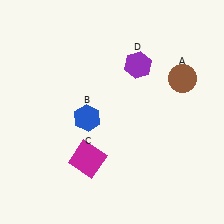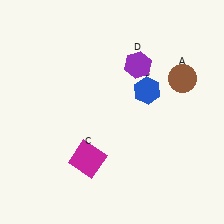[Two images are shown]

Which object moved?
The blue hexagon (B) moved right.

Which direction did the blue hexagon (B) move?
The blue hexagon (B) moved right.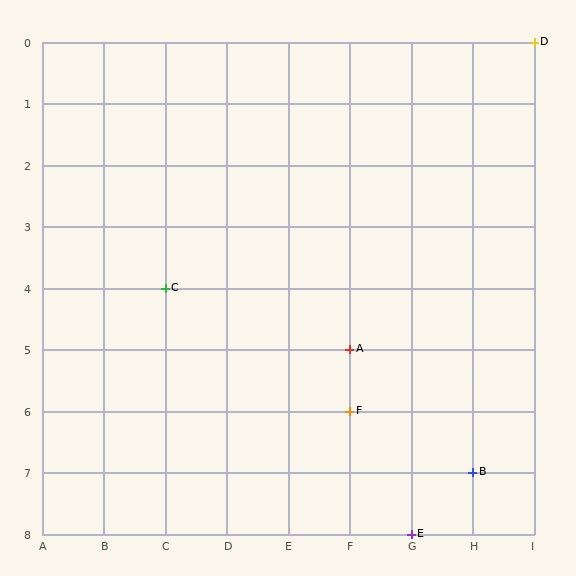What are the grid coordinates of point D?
Point D is at grid coordinates (I, 0).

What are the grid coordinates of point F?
Point F is at grid coordinates (F, 6).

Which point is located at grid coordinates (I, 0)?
Point D is at (I, 0).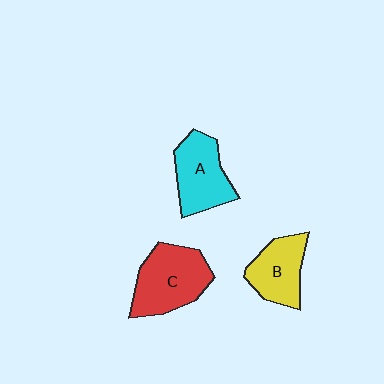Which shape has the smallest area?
Shape B (yellow).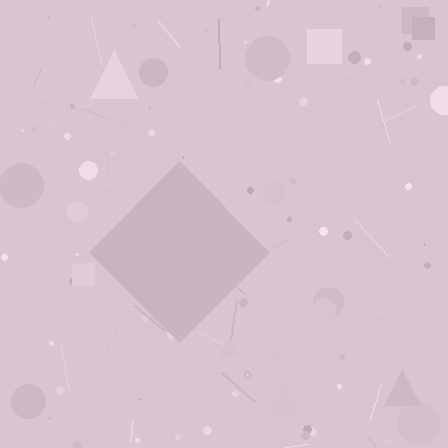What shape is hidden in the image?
A diamond is hidden in the image.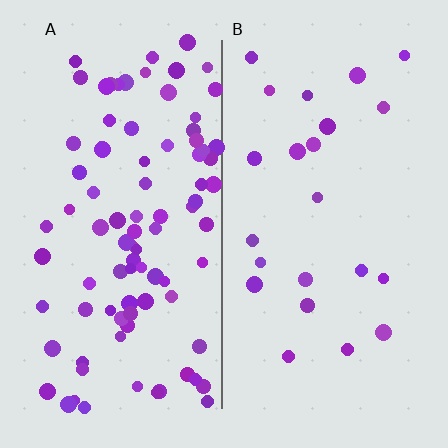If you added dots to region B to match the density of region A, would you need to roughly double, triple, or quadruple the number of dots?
Approximately quadruple.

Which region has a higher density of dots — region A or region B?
A (the left).